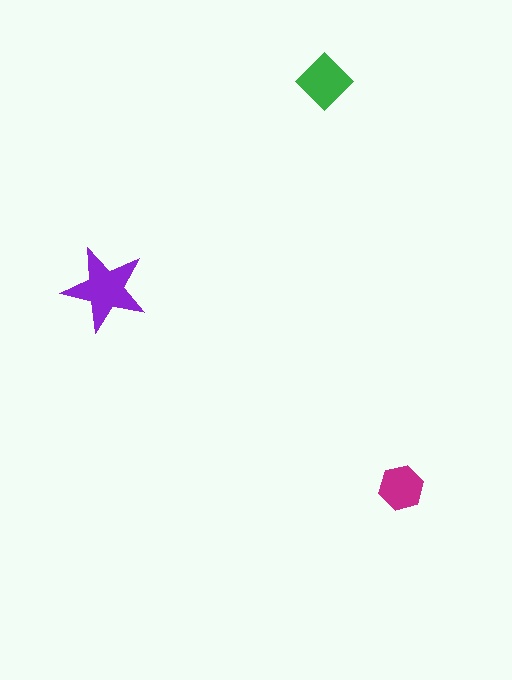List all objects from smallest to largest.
The magenta hexagon, the green diamond, the purple star.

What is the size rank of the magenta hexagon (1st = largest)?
3rd.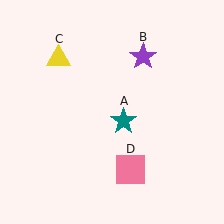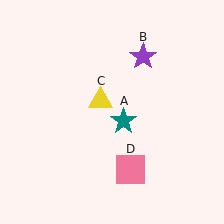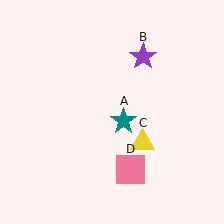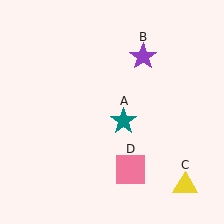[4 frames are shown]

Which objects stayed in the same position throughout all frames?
Teal star (object A) and purple star (object B) and pink square (object D) remained stationary.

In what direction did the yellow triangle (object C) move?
The yellow triangle (object C) moved down and to the right.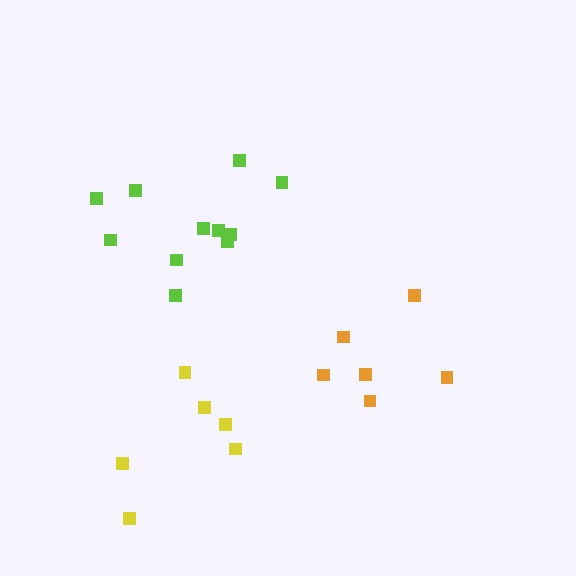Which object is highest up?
The lime cluster is topmost.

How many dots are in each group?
Group 1: 11 dots, Group 2: 6 dots, Group 3: 6 dots (23 total).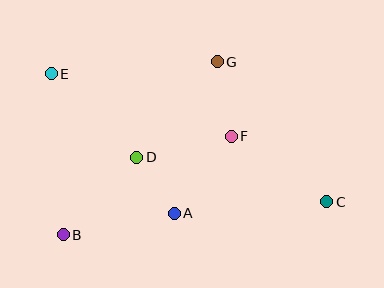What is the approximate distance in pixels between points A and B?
The distance between A and B is approximately 113 pixels.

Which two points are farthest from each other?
Points C and E are farthest from each other.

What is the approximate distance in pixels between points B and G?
The distance between B and G is approximately 232 pixels.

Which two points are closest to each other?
Points A and D are closest to each other.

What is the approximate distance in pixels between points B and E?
The distance between B and E is approximately 162 pixels.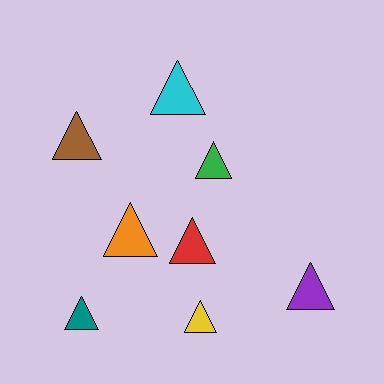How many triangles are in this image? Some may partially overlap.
There are 8 triangles.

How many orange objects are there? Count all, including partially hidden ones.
There is 1 orange object.